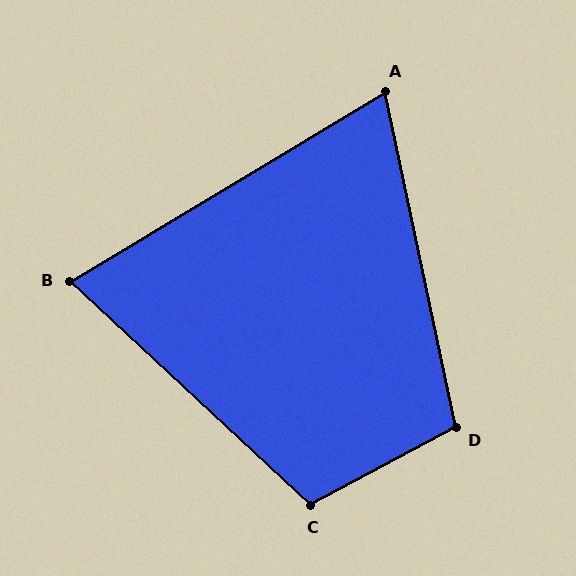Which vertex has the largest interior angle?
C, at approximately 109 degrees.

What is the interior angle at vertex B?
Approximately 74 degrees (acute).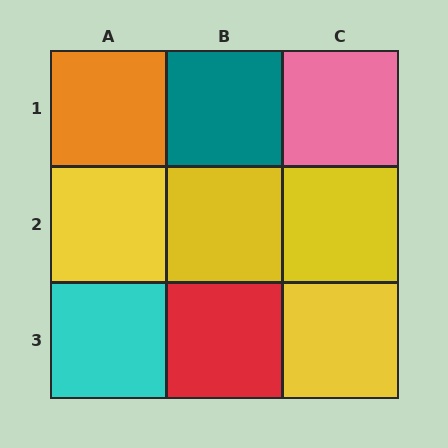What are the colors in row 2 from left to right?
Yellow, yellow, yellow.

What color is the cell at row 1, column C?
Pink.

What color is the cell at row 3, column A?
Cyan.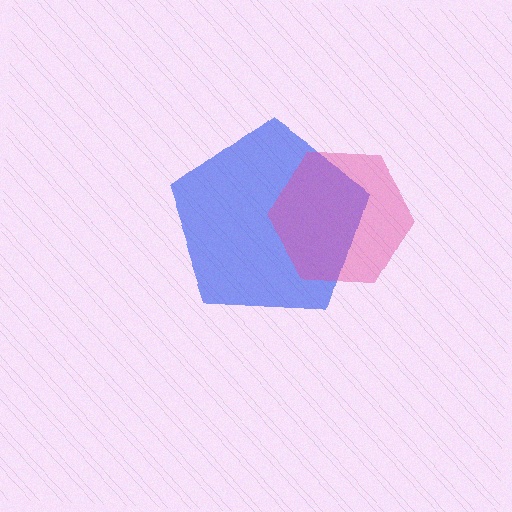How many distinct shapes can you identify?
There are 2 distinct shapes: a blue pentagon, a pink hexagon.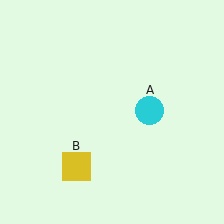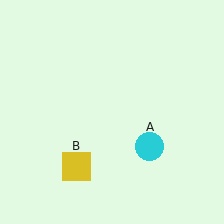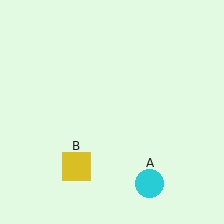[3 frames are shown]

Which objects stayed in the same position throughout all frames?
Yellow square (object B) remained stationary.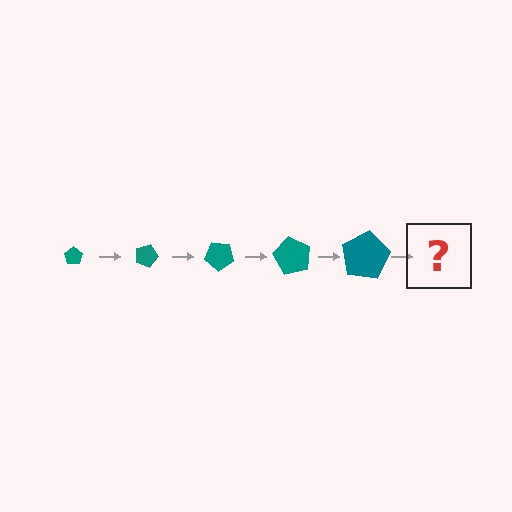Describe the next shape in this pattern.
It should be a pentagon, larger than the previous one and rotated 100 degrees from the start.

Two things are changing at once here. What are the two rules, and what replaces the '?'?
The two rules are that the pentagon grows larger each step and it rotates 20 degrees each step. The '?' should be a pentagon, larger than the previous one and rotated 100 degrees from the start.